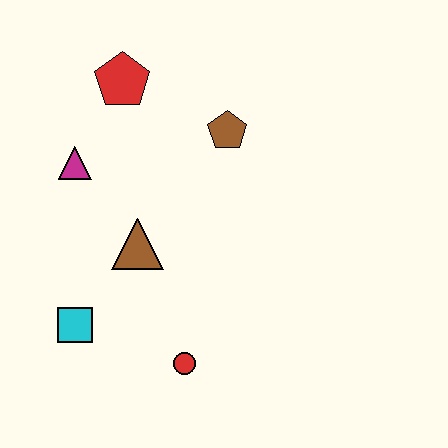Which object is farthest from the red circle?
The red pentagon is farthest from the red circle.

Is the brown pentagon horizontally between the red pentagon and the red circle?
No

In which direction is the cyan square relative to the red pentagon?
The cyan square is below the red pentagon.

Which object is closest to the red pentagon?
The magenta triangle is closest to the red pentagon.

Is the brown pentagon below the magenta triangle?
No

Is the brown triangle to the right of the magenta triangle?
Yes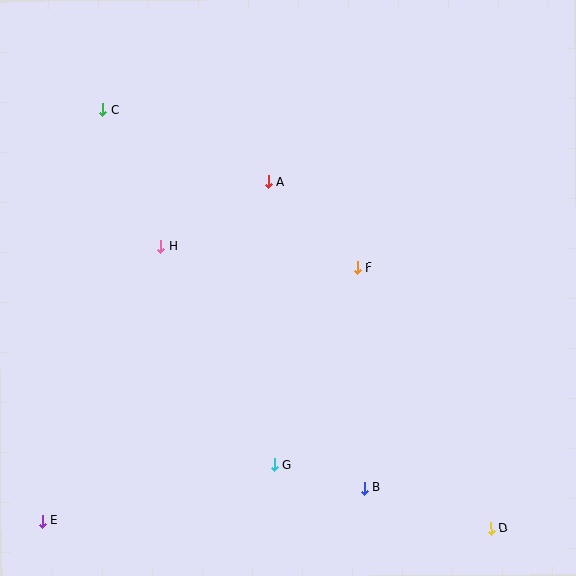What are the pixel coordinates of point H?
Point H is at (161, 246).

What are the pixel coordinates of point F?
Point F is at (357, 267).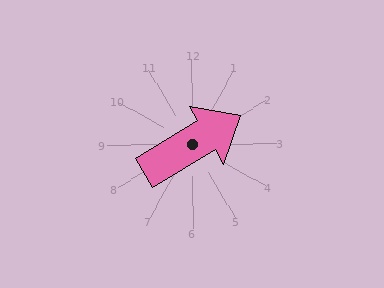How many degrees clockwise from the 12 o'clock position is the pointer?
Approximately 59 degrees.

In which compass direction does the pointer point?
Northeast.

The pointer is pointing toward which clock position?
Roughly 2 o'clock.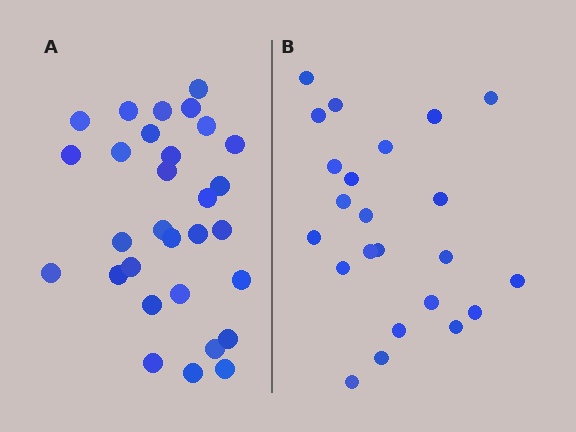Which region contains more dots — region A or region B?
Region A (the left region) has more dots.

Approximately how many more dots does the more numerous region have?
Region A has roughly 8 or so more dots than region B.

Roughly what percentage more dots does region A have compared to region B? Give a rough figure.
About 30% more.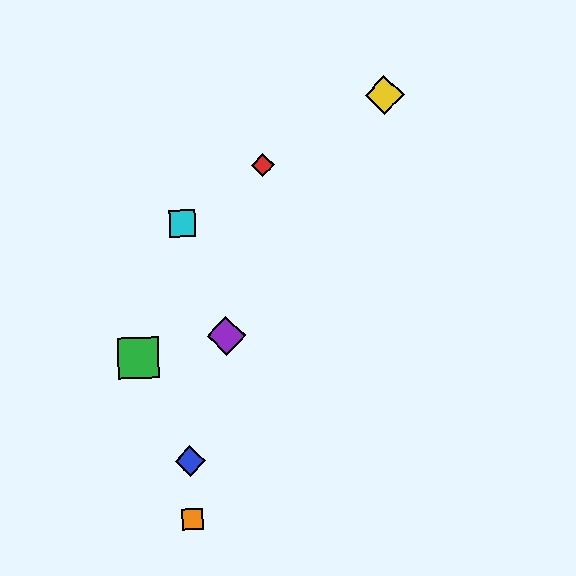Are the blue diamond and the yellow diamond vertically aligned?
No, the blue diamond is at x≈190 and the yellow diamond is at x≈384.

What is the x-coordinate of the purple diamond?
The purple diamond is at x≈226.